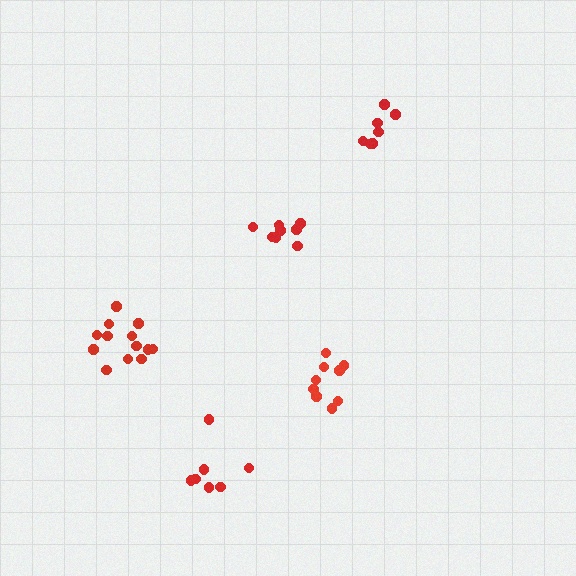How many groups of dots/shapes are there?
There are 5 groups.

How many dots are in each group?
Group 1: 9 dots, Group 2: 7 dots, Group 3: 13 dots, Group 4: 7 dots, Group 5: 8 dots (44 total).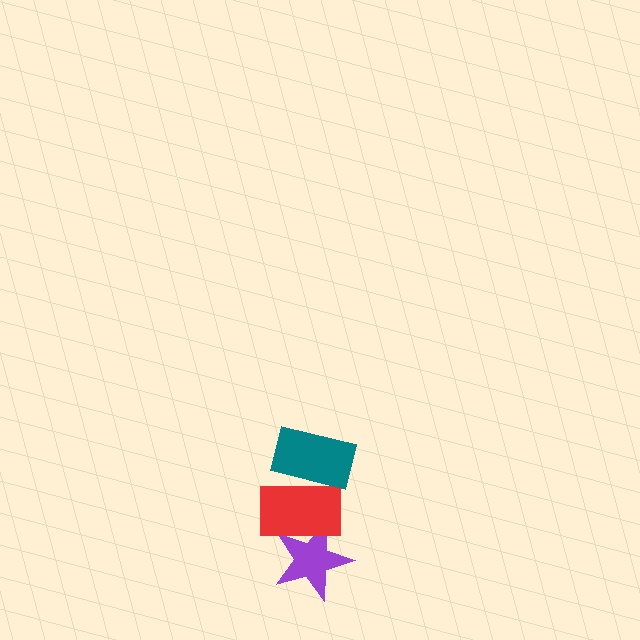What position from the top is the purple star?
The purple star is 3rd from the top.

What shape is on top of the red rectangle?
The teal rectangle is on top of the red rectangle.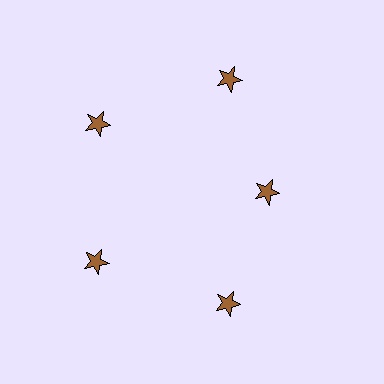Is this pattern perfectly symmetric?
No. The 5 brown stars are arranged in a ring, but one element near the 3 o'clock position is pulled inward toward the center, breaking the 5-fold rotational symmetry.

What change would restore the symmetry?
The symmetry would be restored by moving it outward, back onto the ring so that all 5 stars sit at equal angles and equal distance from the center.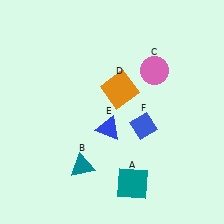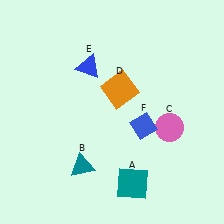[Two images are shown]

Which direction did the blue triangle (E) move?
The blue triangle (E) moved up.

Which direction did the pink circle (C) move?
The pink circle (C) moved down.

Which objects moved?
The objects that moved are: the pink circle (C), the blue triangle (E).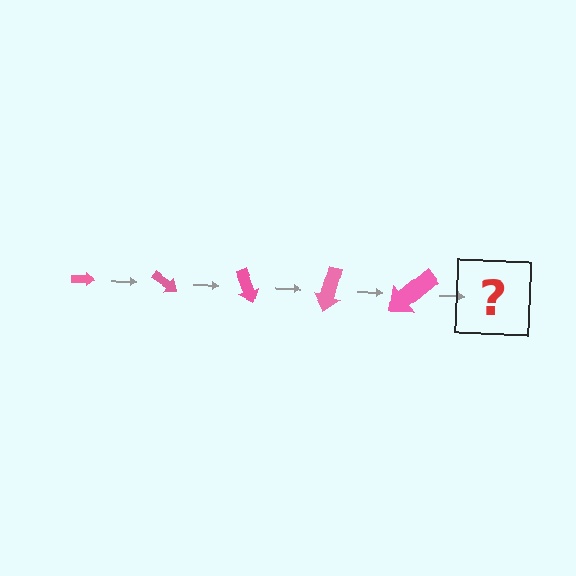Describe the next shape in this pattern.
It should be an arrow, larger than the previous one and rotated 175 degrees from the start.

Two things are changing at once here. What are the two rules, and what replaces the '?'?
The two rules are that the arrow grows larger each step and it rotates 35 degrees each step. The '?' should be an arrow, larger than the previous one and rotated 175 degrees from the start.